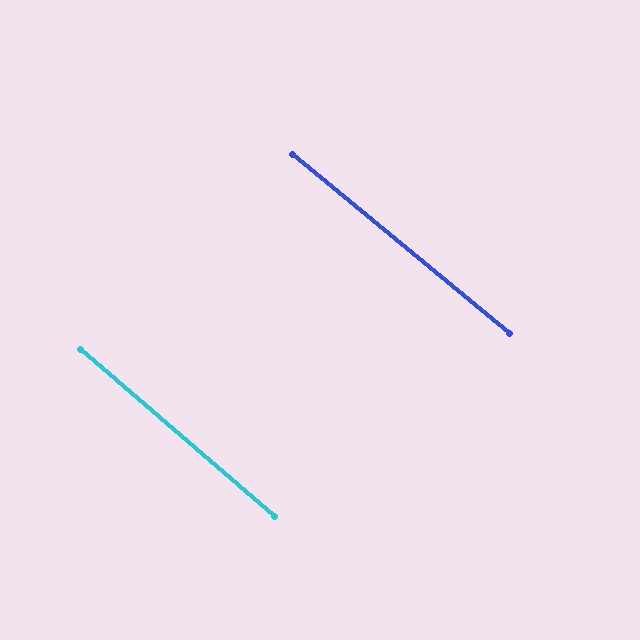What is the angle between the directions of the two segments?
Approximately 1 degree.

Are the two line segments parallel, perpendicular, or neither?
Parallel — their directions differ by only 1.3°.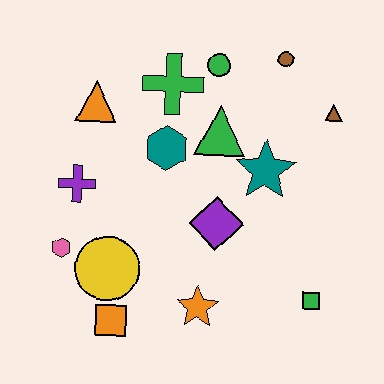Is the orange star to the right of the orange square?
Yes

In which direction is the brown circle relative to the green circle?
The brown circle is to the right of the green circle.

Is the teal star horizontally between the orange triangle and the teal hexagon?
No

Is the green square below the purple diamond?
Yes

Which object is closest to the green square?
The orange star is closest to the green square.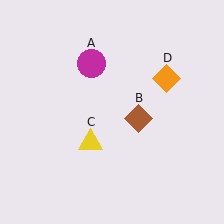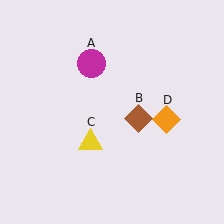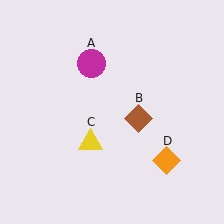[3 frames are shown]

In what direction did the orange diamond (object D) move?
The orange diamond (object D) moved down.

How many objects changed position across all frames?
1 object changed position: orange diamond (object D).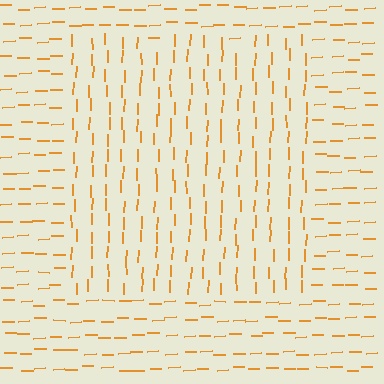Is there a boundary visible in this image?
Yes, there is a texture boundary formed by a change in line orientation.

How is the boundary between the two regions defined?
The boundary is defined purely by a change in line orientation (approximately 87 degrees difference). All lines are the same color and thickness.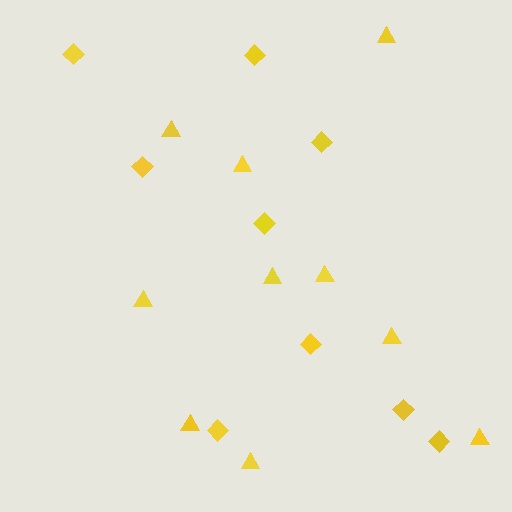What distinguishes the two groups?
There are 2 groups: one group of diamonds (9) and one group of triangles (10).